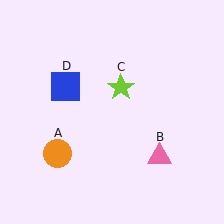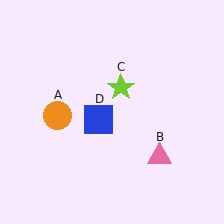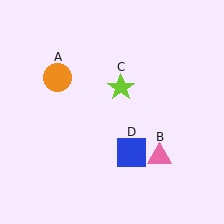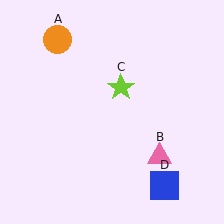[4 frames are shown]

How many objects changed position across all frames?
2 objects changed position: orange circle (object A), blue square (object D).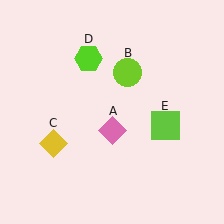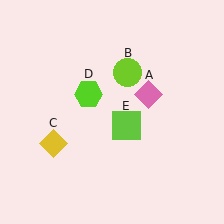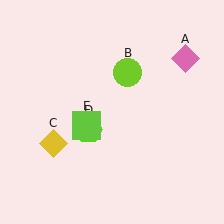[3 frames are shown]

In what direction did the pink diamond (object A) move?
The pink diamond (object A) moved up and to the right.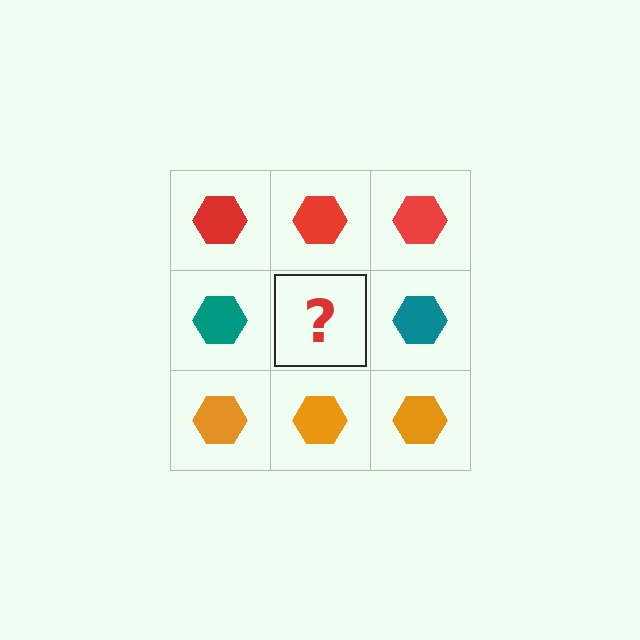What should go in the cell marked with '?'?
The missing cell should contain a teal hexagon.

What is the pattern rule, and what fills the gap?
The rule is that each row has a consistent color. The gap should be filled with a teal hexagon.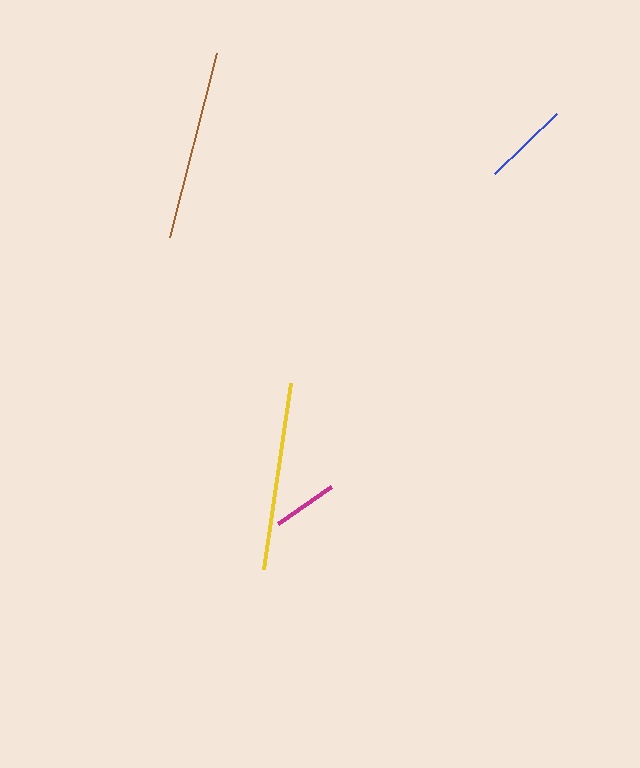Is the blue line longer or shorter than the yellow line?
The yellow line is longer than the blue line.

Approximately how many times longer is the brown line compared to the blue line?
The brown line is approximately 2.2 times the length of the blue line.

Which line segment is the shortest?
The magenta line is the shortest at approximately 64 pixels.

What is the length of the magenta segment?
The magenta segment is approximately 64 pixels long.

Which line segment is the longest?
The brown line is the longest at approximately 191 pixels.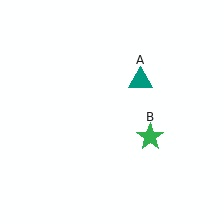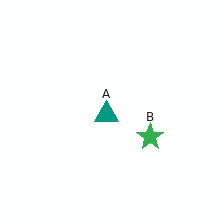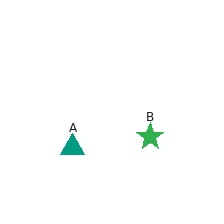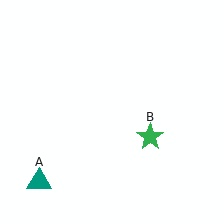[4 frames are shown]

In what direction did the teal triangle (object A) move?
The teal triangle (object A) moved down and to the left.